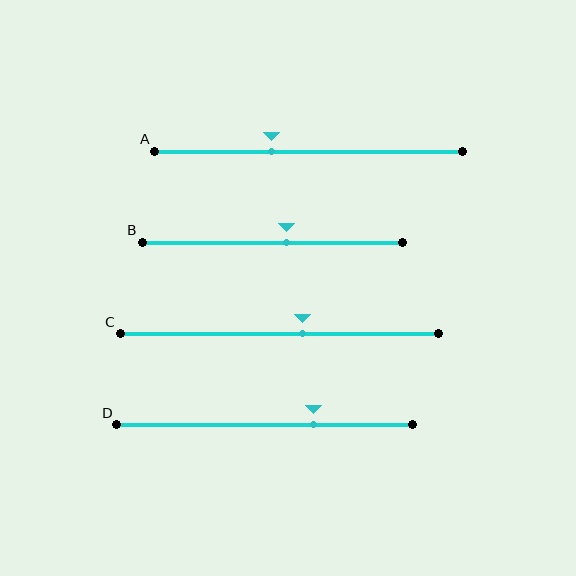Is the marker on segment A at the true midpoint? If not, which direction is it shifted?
No, the marker on segment A is shifted to the left by about 12% of the segment length.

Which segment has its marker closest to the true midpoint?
Segment B has its marker closest to the true midpoint.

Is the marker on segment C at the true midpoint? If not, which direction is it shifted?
No, the marker on segment C is shifted to the right by about 7% of the segment length.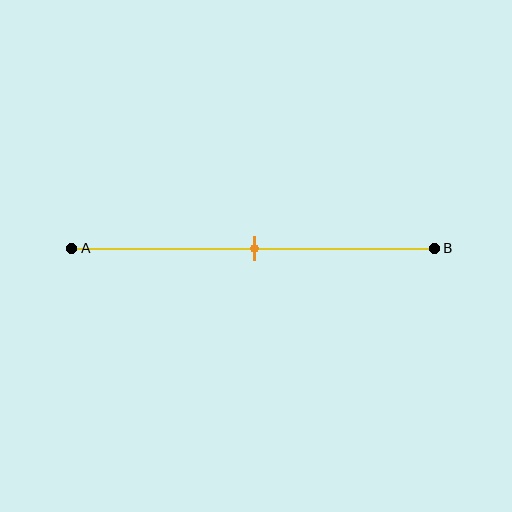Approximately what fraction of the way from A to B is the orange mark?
The orange mark is approximately 50% of the way from A to B.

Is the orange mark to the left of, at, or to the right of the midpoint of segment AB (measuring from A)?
The orange mark is approximately at the midpoint of segment AB.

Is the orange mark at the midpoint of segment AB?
Yes, the mark is approximately at the midpoint.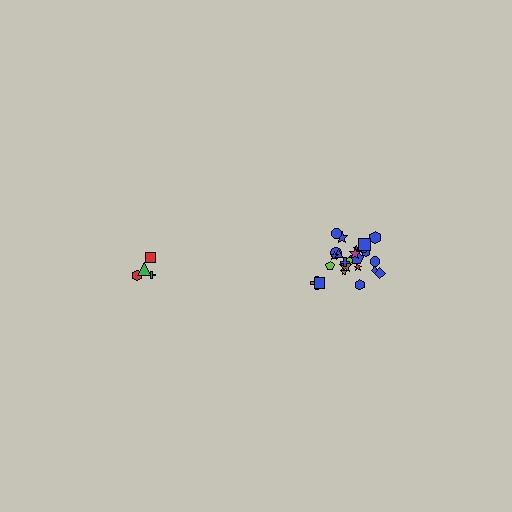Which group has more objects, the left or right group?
The right group.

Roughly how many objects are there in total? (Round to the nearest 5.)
Roughly 30 objects in total.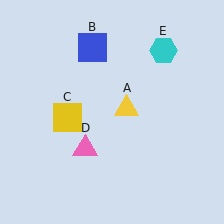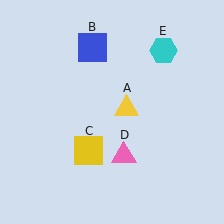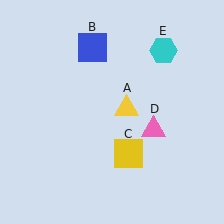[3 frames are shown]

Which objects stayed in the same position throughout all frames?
Yellow triangle (object A) and blue square (object B) and cyan hexagon (object E) remained stationary.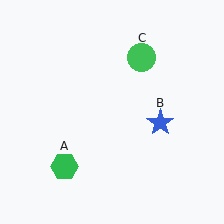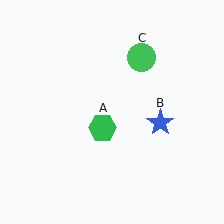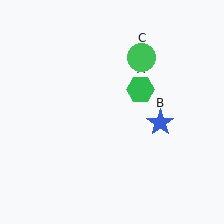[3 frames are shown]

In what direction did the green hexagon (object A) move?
The green hexagon (object A) moved up and to the right.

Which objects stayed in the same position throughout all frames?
Blue star (object B) and green circle (object C) remained stationary.